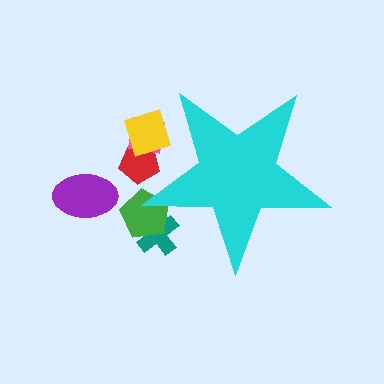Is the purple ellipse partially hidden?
No, the purple ellipse is fully visible.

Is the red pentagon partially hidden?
Yes, the red pentagon is partially hidden behind the cyan star.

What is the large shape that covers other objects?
A cyan star.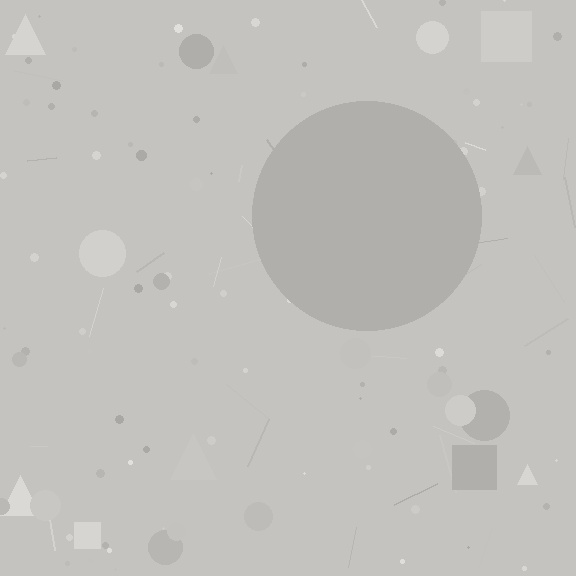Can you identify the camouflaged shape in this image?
The camouflaged shape is a circle.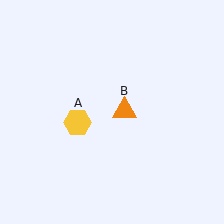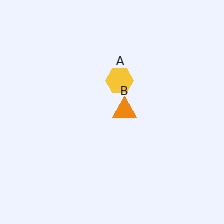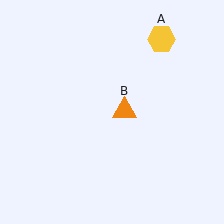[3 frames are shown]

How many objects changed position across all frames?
1 object changed position: yellow hexagon (object A).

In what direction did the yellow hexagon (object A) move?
The yellow hexagon (object A) moved up and to the right.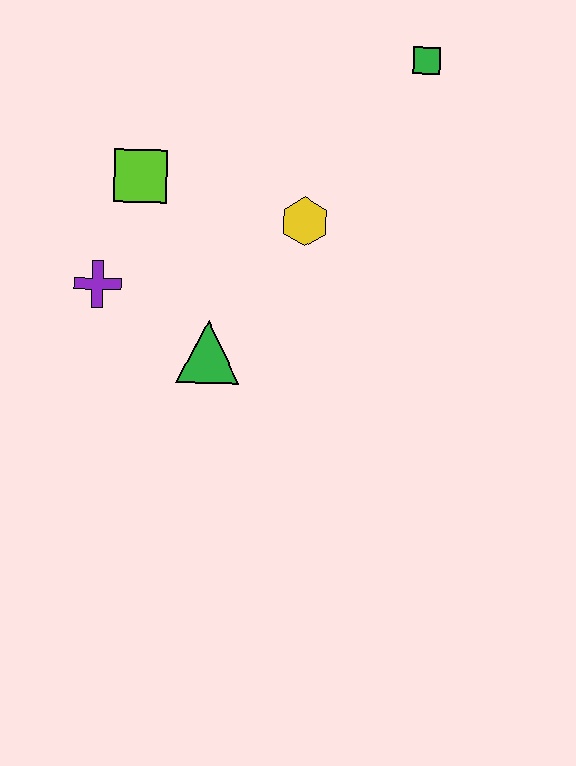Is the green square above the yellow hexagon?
Yes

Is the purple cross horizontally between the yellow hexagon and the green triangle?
No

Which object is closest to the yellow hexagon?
The green triangle is closest to the yellow hexagon.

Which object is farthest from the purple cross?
The green square is farthest from the purple cross.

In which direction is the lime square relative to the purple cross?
The lime square is above the purple cross.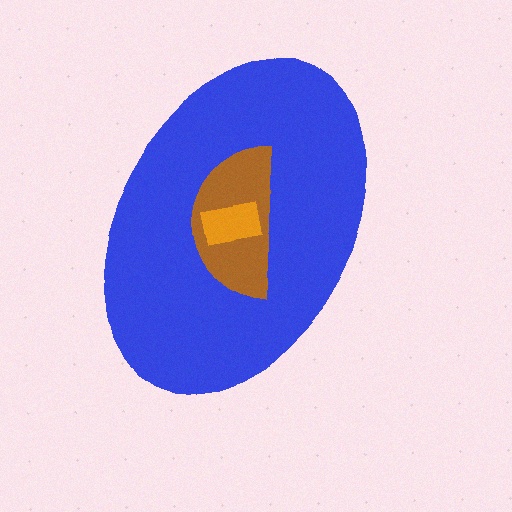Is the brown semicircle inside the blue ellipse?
Yes.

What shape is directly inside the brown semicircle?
The orange rectangle.